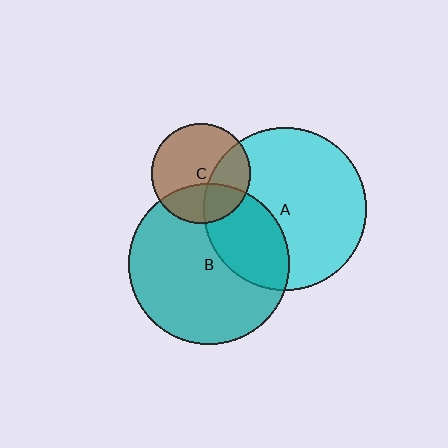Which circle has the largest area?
Circle A (cyan).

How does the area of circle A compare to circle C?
Approximately 2.7 times.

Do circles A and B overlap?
Yes.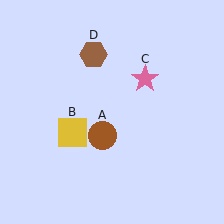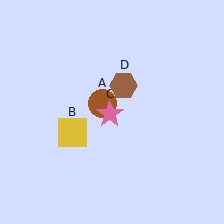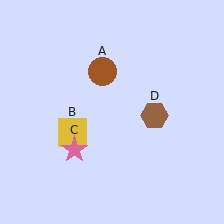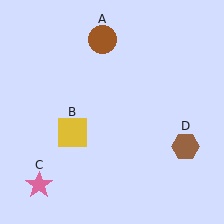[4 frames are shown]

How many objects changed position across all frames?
3 objects changed position: brown circle (object A), pink star (object C), brown hexagon (object D).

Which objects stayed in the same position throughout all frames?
Yellow square (object B) remained stationary.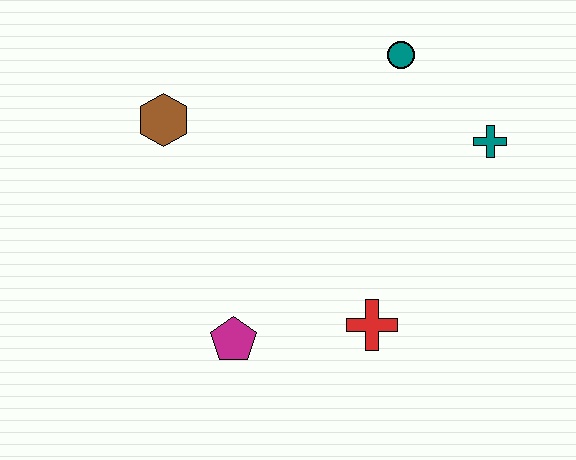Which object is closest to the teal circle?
The teal cross is closest to the teal circle.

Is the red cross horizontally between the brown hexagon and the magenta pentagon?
No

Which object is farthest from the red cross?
The brown hexagon is farthest from the red cross.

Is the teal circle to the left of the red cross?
No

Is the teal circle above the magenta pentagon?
Yes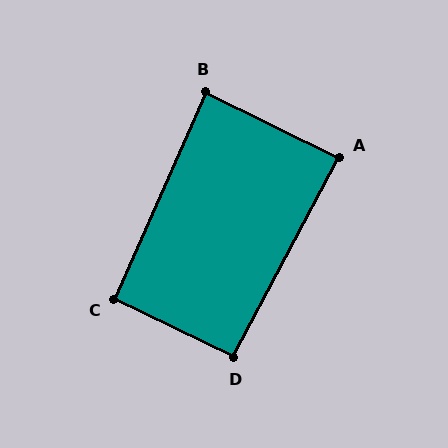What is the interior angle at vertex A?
Approximately 88 degrees (approximately right).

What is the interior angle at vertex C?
Approximately 92 degrees (approximately right).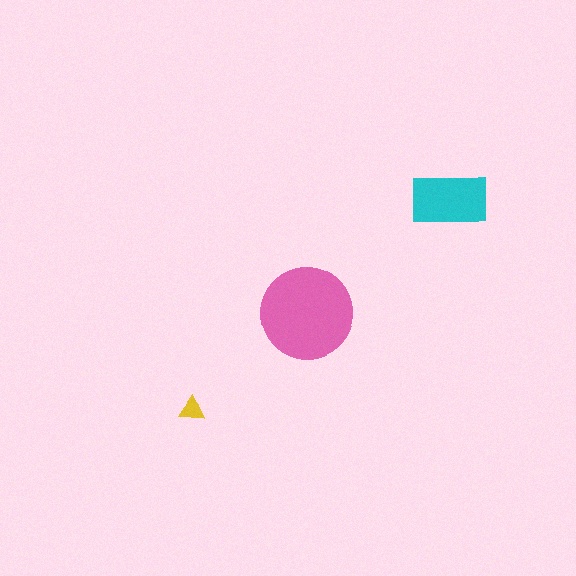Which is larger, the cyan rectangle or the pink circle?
The pink circle.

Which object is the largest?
The pink circle.